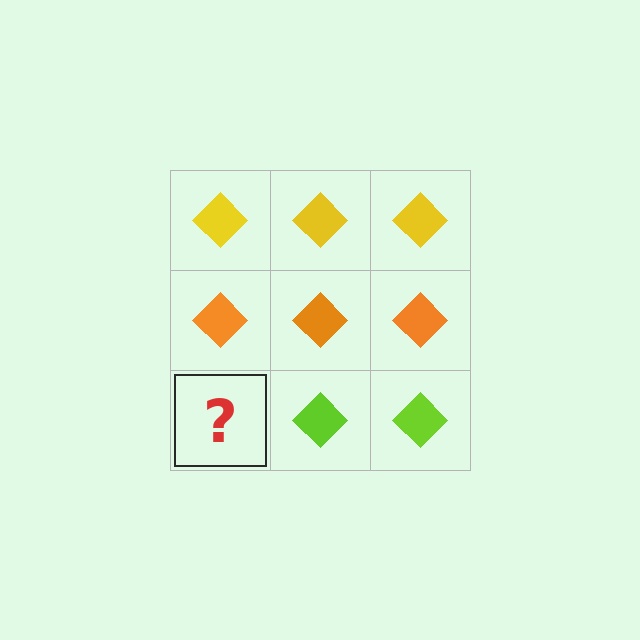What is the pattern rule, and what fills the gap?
The rule is that each row has a consistent color. The gap should be filled with a lime diamond.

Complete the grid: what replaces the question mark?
The question mark should be replaced with a lime diamond.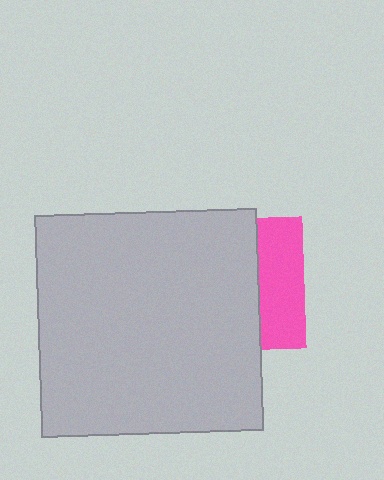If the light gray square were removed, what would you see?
You would see the complete pink square.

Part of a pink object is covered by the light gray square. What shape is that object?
It is a square.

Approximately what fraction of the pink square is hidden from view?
Roughly 65% of the pink square is hidden behind the light gray square.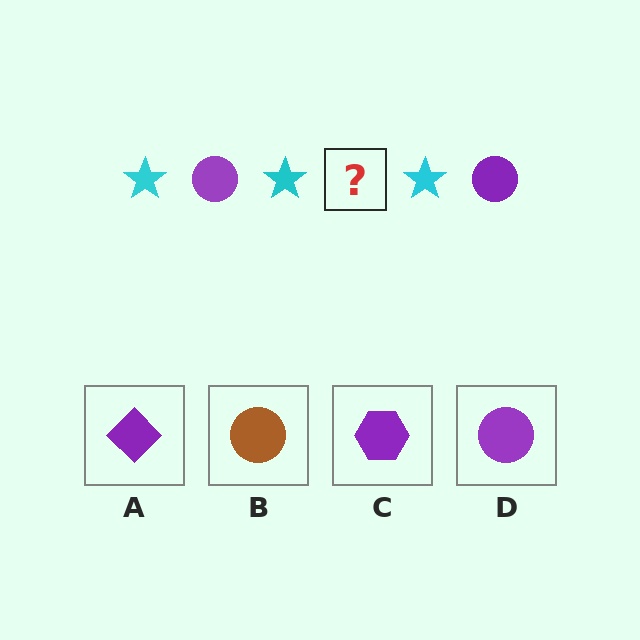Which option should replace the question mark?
Option D.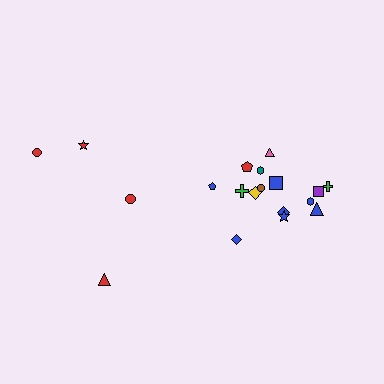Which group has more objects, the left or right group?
The right group.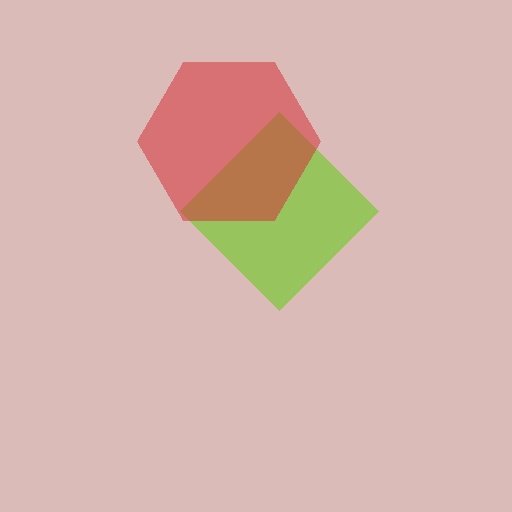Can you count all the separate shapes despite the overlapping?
Yes, there are 2 separate shapes.